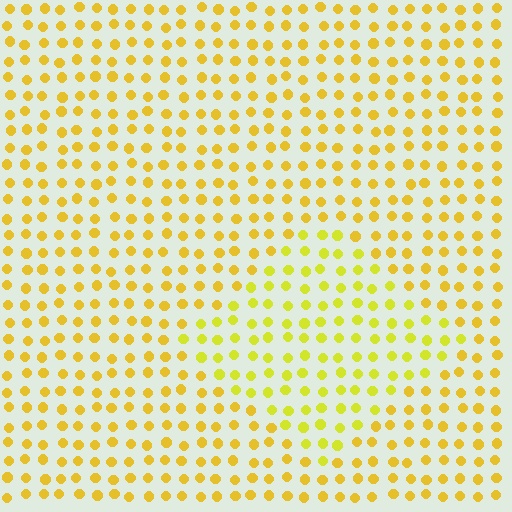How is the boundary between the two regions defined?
The boundary is defined purely by a slight shift in hue (about 19 degrees). Spacing, size, and orientation are identical on both sides.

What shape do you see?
I see a diamond.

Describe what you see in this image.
The image is filled with small yellow elements in a uniform arrangement. A diamond-shaped region is visible where the elements are tinted to a slightly different hue, forming a subtle color boundary.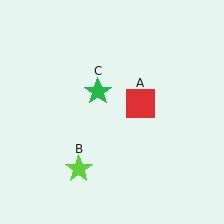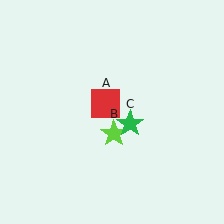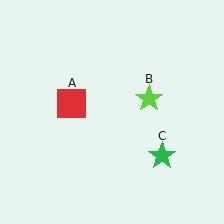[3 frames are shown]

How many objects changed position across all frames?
3 objects changed position: red square (object A), lime star (object B), green star (object C).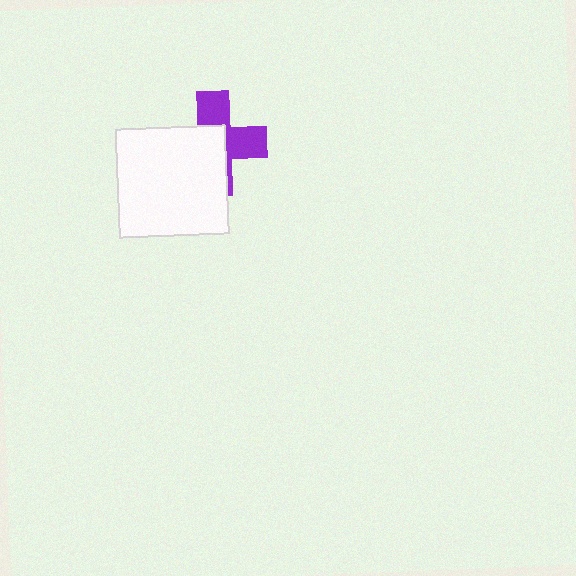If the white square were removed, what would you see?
You would see the complete purple cross.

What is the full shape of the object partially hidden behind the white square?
The partially hidden object is a purple cross.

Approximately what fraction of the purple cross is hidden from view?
Roughly 54% of the purple cross is hidden behind the white square.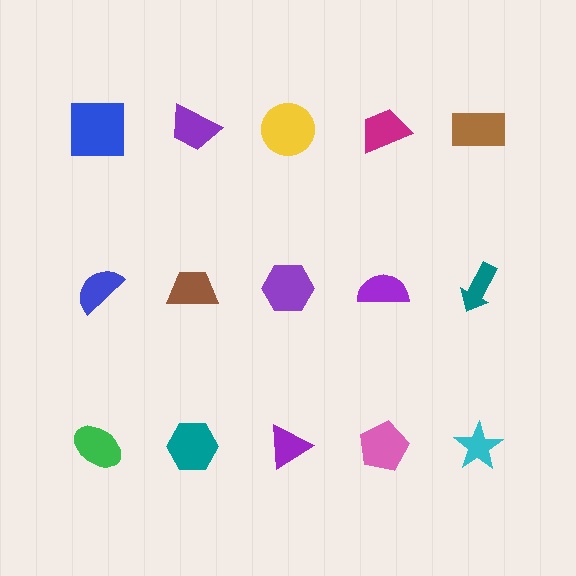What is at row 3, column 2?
A teal hexagon.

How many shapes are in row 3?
5 shapes.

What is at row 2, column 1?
A blue semicircle.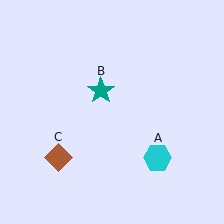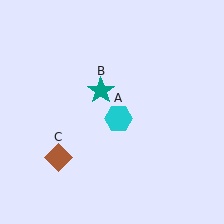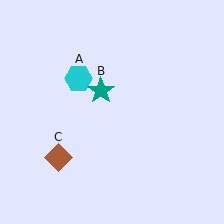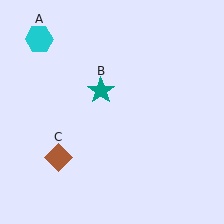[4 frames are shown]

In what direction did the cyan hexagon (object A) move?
The cyan hexagon (object A) moved up and to the left.